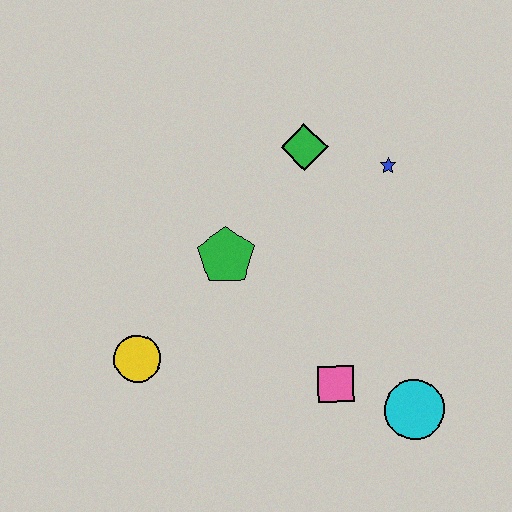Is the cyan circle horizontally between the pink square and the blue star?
No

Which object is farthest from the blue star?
The yellow circle is farthest from the blue star.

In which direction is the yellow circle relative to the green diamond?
The yellow circle is below the green diamond.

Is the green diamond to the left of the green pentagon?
No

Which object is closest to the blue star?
The green diamond is closest to the blue star.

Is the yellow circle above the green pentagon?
No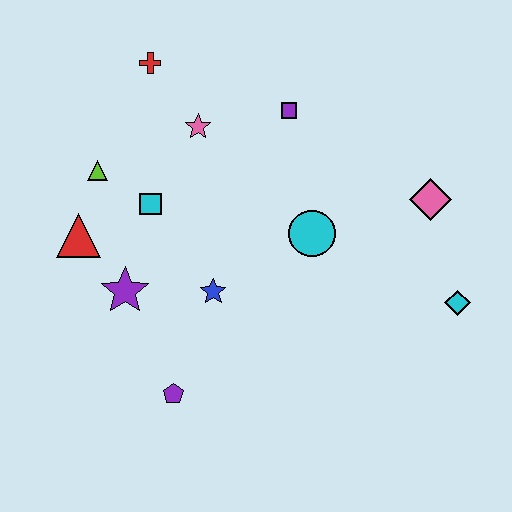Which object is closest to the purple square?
The pink star is closest to the purple square.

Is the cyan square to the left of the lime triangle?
No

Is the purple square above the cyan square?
Yes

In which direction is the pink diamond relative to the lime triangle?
The pink diamond is to the right of the lime triangle.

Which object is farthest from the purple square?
The purple pentagon is farthest from the purple square.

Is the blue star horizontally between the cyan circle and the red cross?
Yes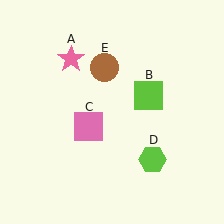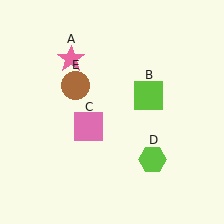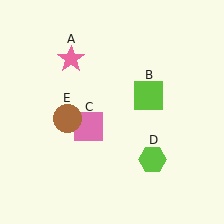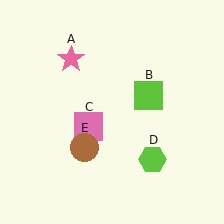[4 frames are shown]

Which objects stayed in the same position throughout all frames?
Pink star (object A) and lime square (object B) and pink square (object C) and lime hexagon (object D) remained stationary.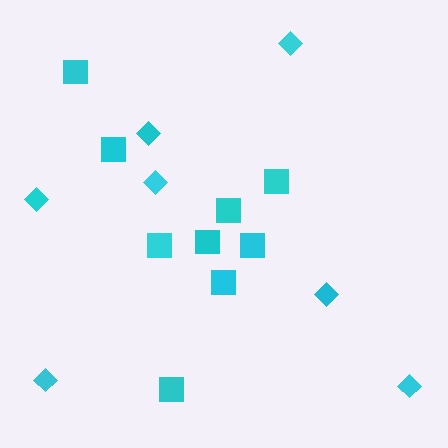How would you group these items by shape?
There are 2 groups: one group of squares (9) and one group of diamonds (7).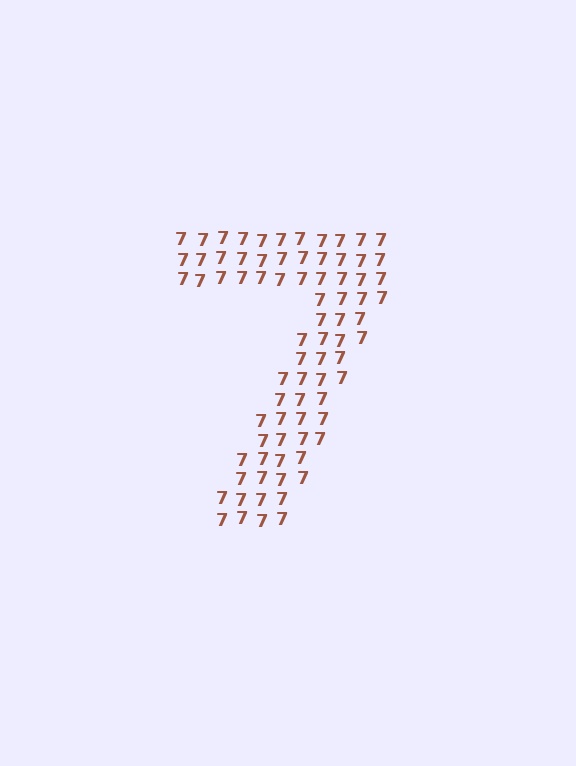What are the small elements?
The small elements are digit 7's.